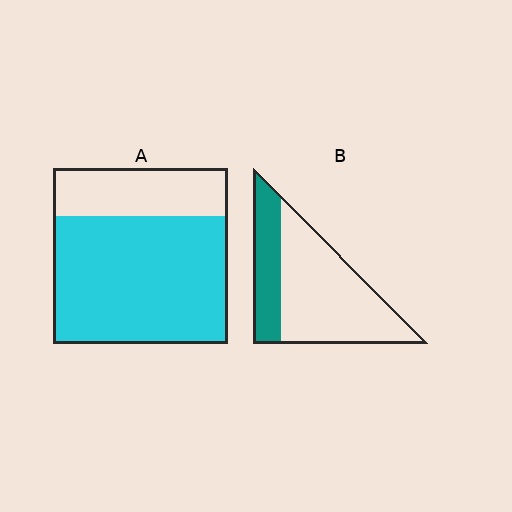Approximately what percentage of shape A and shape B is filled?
A is approximately 75% and B is approximately 30%.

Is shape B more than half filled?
No.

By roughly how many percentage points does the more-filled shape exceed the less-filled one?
By roughly 45 percentage points (A over B).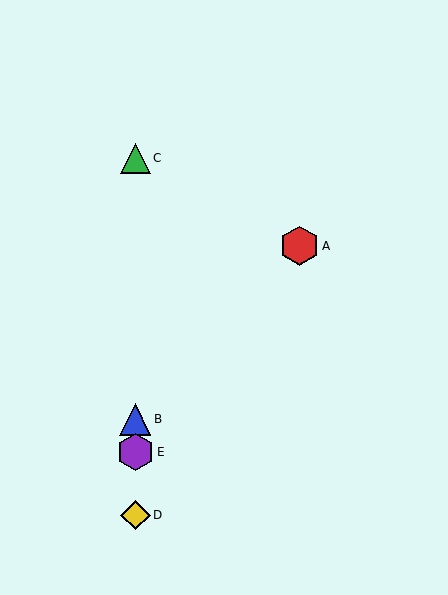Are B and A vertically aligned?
No, B is at x≈135 and A is at x≈299.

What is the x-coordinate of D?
Object D is at x≈135.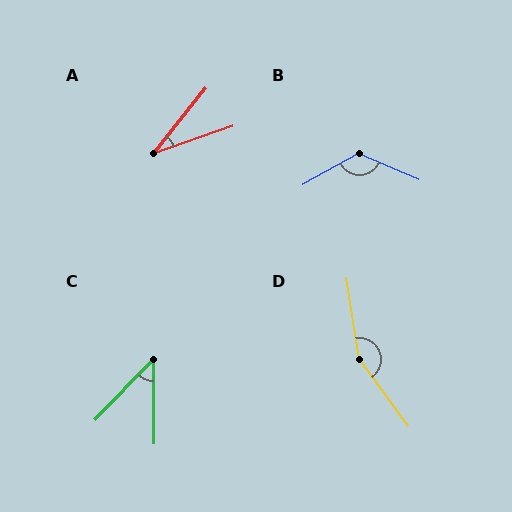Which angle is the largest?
D, at approximately 152 degrees.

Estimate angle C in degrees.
Approximately 45 degrees.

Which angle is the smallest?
A, at approximately 32 degrees.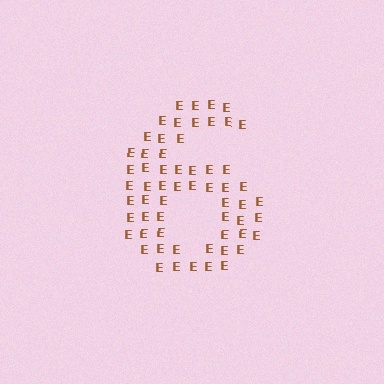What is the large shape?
The large shape is the digit 6.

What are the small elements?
The small elements are letter E's.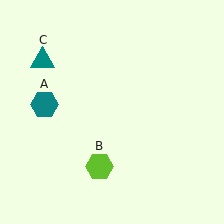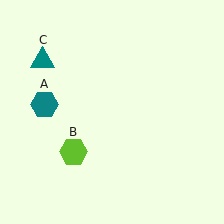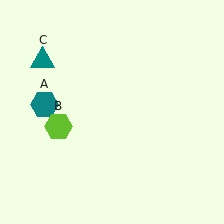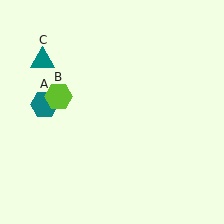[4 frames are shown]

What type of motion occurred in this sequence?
The lime hexagon (object B) rotated clockwise around the center of the scene.